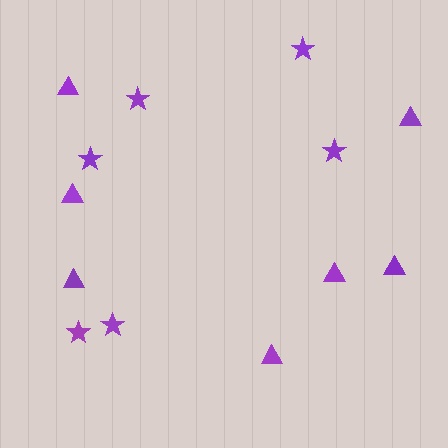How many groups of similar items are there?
There are 2 groups: one group of stars (6) and one group of triangles (7).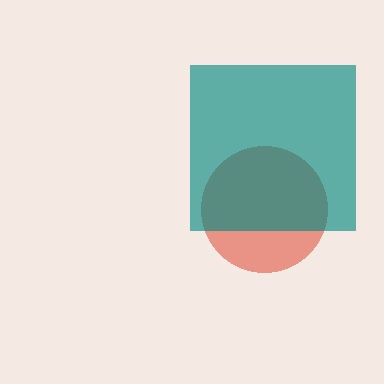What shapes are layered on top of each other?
The layered shapes are: a red circle, a teal square.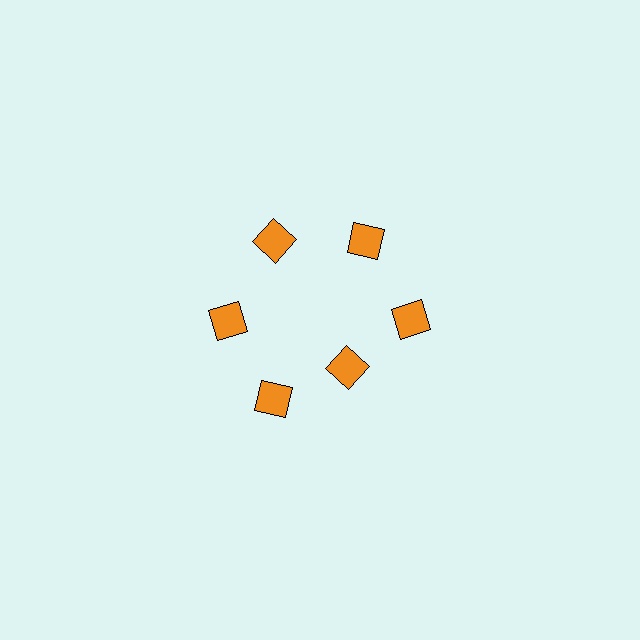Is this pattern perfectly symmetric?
No. The 6 orange diamonds are arranged in a ring, but one element near the 5 o'clock position is pulled inward toward the center, breaking the 6-fold rotational symmetry.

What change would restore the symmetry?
The symmetry would be restored by moving it outward, back onto the ring so that all 6 diamonds sit at equal angles and equal distance from the center.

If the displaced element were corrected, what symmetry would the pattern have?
It would have 6-fold rotational symmetry — the pattern would map onto itself every 60 degrees.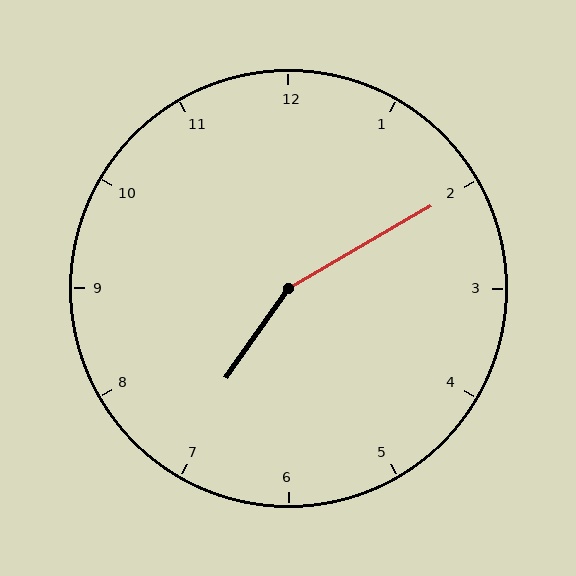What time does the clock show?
7:10.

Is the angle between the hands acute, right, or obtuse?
It is obtuse.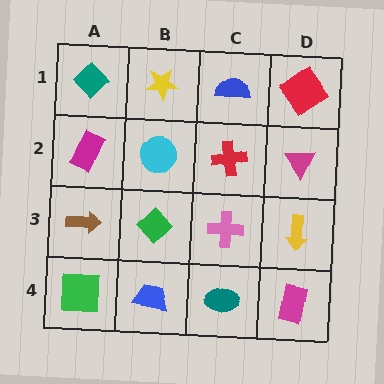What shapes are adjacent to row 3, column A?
A magenta rectangle (row 2, column A), a green square (row 4, column A), a green diamond (row 3, column B).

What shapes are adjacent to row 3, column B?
A cyan circle (row 2, column B), a blue trapezoid (row 4, column B), a brown arrow (row 3, column A), a pink cross (row 3, column C).